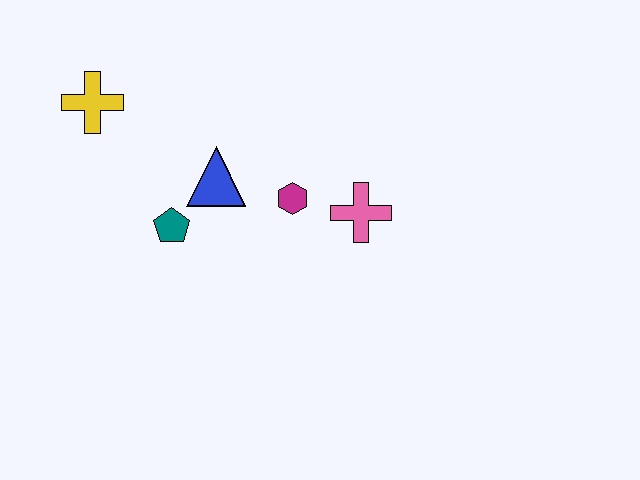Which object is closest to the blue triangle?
The teal pentagon is closest to the blue triangle.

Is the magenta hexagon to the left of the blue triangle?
No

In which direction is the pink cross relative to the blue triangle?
The pink cross is to the right of the blue triangle.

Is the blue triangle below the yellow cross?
Yes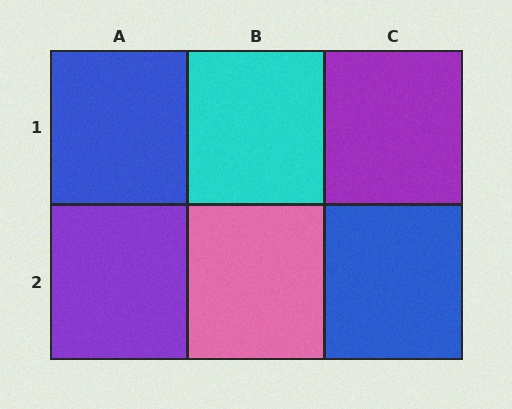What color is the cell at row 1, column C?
Purple.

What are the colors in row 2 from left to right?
Purple, pink, blue.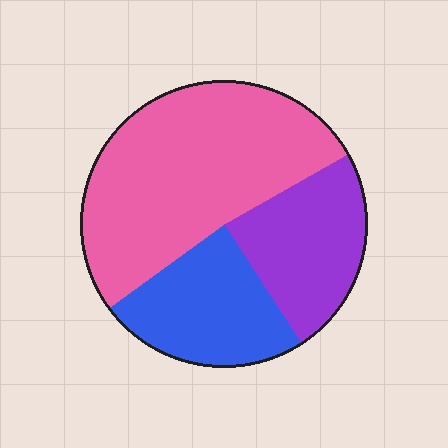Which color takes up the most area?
Pink, at roughly 50%.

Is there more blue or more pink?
Pink.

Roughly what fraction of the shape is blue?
Blue takes up between a sixth and a third of the shape.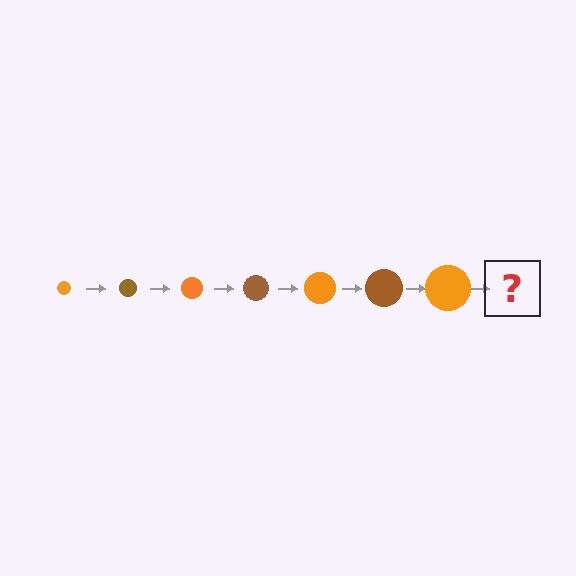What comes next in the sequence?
The next element should be a brown circle, larger than the previous one.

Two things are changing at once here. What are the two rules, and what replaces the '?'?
The two rules are that the circle grows larger each step and the color cycles through orange and brown. The '?' should be a brown circle, larger than the previous one.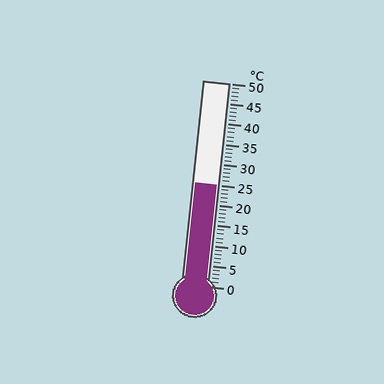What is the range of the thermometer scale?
The thermometer scale ranges from 0°C to 50°C.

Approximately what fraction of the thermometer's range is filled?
The thermometer is filled to approximately 50% of its range.